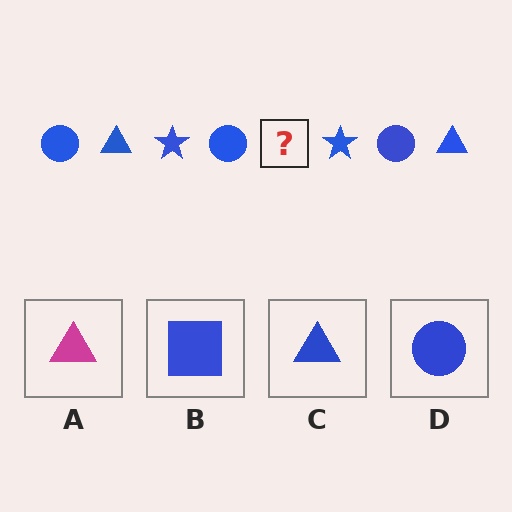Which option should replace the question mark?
Option C.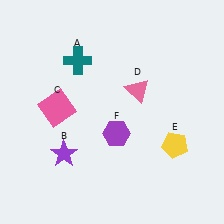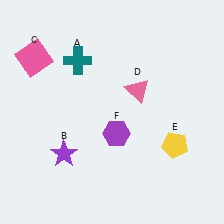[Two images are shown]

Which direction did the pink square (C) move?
The pink square (C) moved up.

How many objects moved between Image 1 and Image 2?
1 object moved between the two images.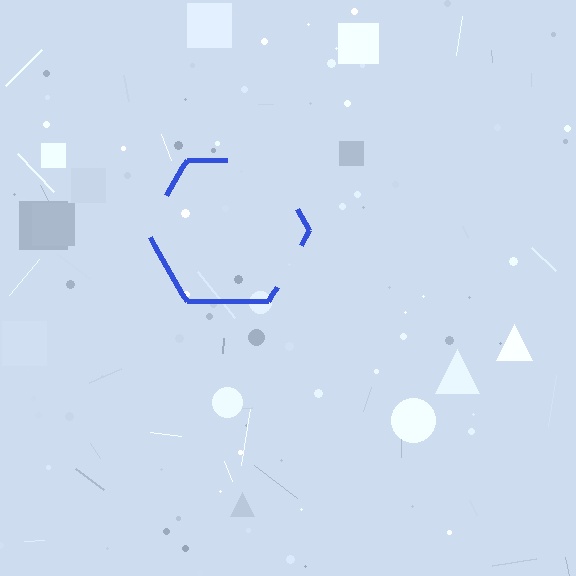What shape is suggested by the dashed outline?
The dashed outline suggests a hexagon.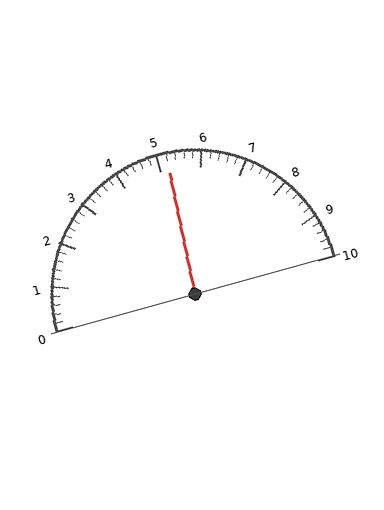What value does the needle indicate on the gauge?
The needle indicates approximately 5.2.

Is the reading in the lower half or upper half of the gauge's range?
The reading is in the upper half of the range (0 to 10).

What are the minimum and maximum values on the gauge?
The gauge ranges from 0 to 10.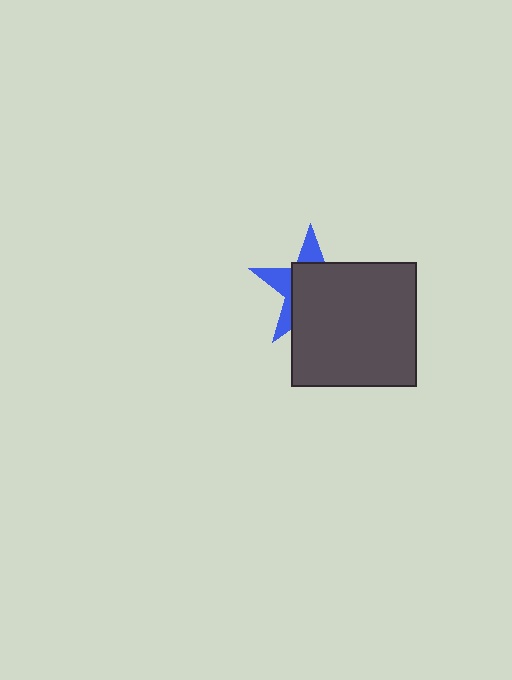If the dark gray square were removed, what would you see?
You would see the complete blue star.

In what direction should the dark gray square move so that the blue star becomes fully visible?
The dark gray square should move toward the lower-right. That is the shortest direction to clear the overlap and leave the blue star fully visible.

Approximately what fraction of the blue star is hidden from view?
Roughly 67% of the blue star is hidden behind the dark gray square.